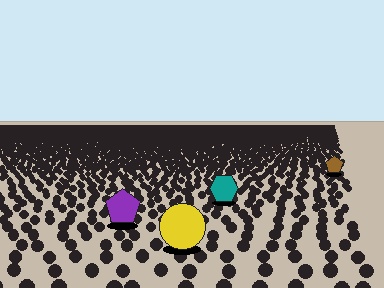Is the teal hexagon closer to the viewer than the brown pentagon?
Yes. The teal hexagon is closer — you can tell from the texture gradient: the ground texture is coarser near it.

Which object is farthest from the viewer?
The brown pentagon is farthest from the viewer. It appears smaller and the ground texture around it is denser.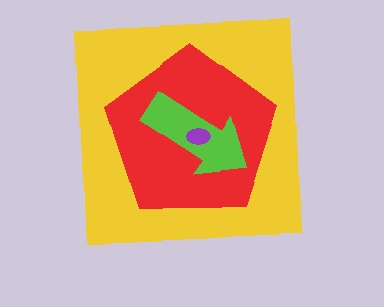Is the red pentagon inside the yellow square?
Yes.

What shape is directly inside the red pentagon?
The lime arrow.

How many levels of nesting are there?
4.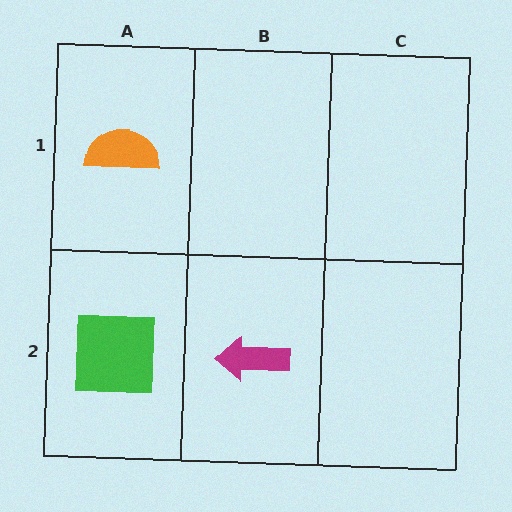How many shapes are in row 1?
1 shape.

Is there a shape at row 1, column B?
No, that cell is empty.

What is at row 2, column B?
A magenta arrow.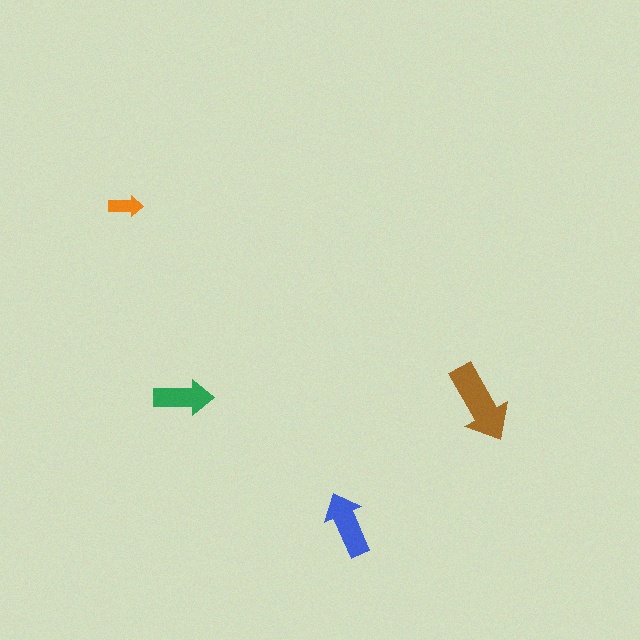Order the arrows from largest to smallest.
the brown one, the blue one, the green one, the orange one.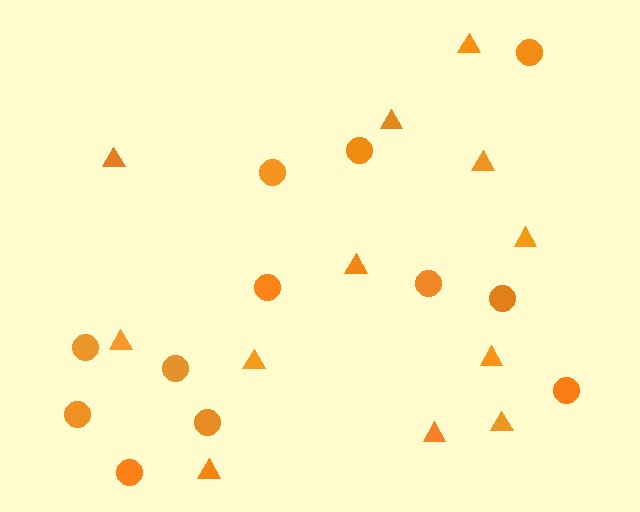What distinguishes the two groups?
There are 2 groups: one group of triangles (12) and one group of circles (12).